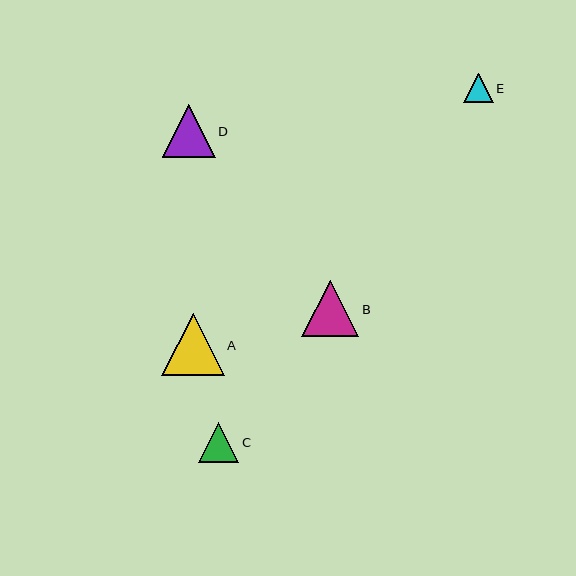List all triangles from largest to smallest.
From largest to smallest: A, B, D, C, E.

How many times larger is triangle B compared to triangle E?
Triangle B is approximately 1.9 times the size of triangle E.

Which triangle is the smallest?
Triangle E is the smallest with a size of approximately 29 pixels.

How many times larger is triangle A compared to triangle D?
Triangle A is approximately 1.2 times the size of triangle D.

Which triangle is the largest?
Triangle A is the largest with a size of approximately 63 pixels.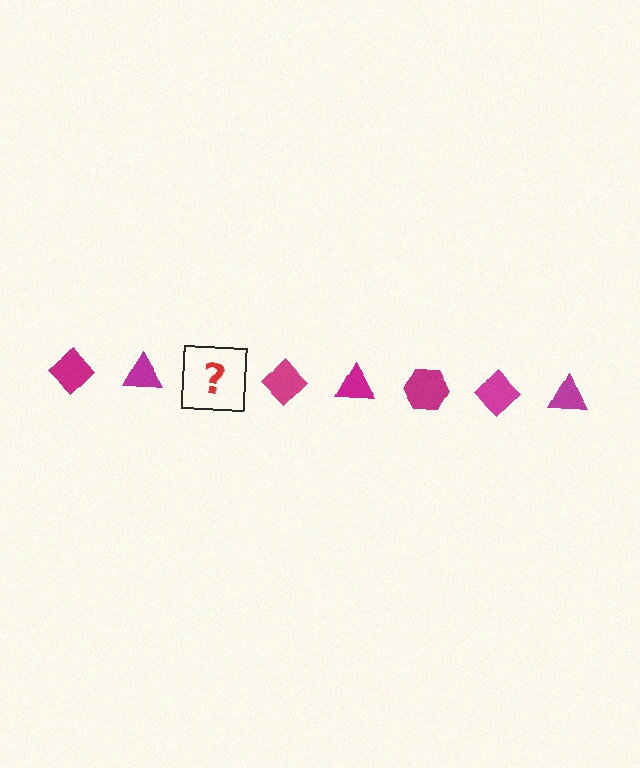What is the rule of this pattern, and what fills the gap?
The rule is that the pattern cycles through diamond, triangle, hexagon shapes in magenta. The gap should be filled with a magenta hexagon.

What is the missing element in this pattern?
The missing element is a magenta hexagon.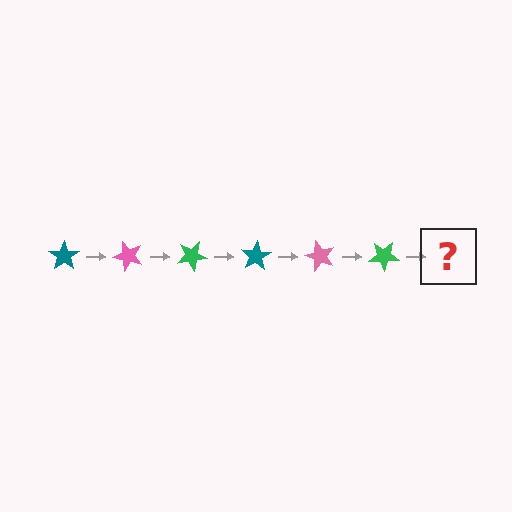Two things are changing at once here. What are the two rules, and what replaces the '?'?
The two rules are that it rotates 50 degrees each step and the color cycles through teal, pink, and green. The '?' should be a teal star, rotated 300 degrees from the start.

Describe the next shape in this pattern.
It should be a teal star, rotated 300 degrees from the start.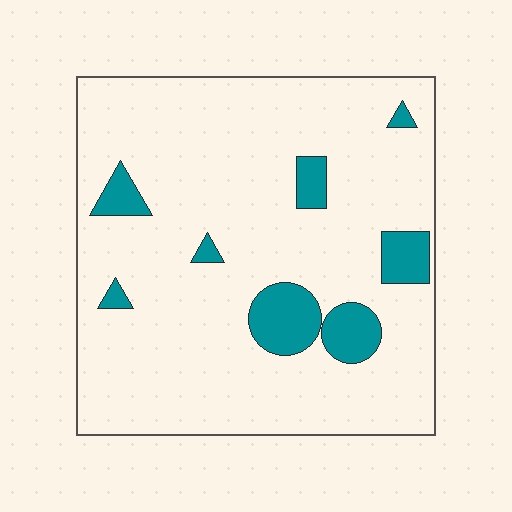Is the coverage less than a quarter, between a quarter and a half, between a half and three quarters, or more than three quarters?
Less than a quarter.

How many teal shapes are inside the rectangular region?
8.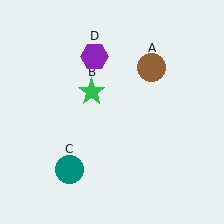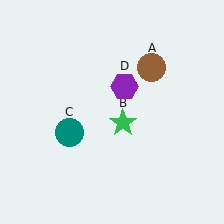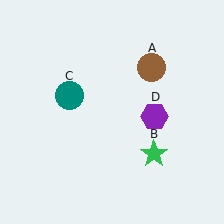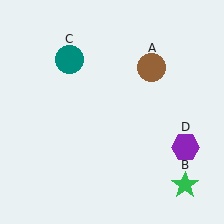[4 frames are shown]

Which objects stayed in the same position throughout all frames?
Brown circle (object A) remained stationary.